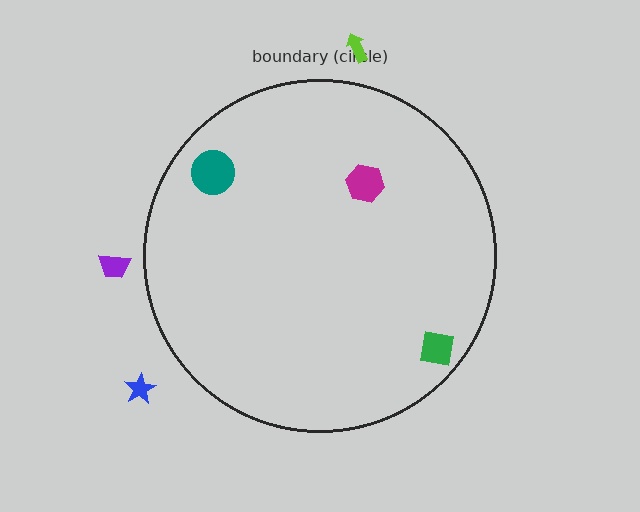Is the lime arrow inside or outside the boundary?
Outside.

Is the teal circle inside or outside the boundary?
Inside.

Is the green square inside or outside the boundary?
Inside.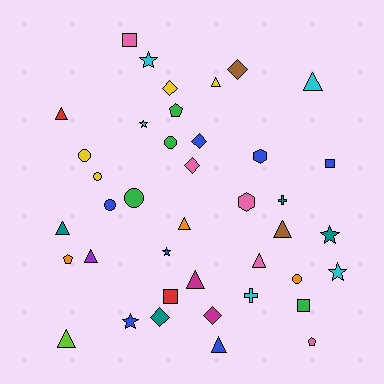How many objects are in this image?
There are 40 objects.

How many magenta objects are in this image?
There are 2 magenta objects.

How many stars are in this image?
There are 6 stars.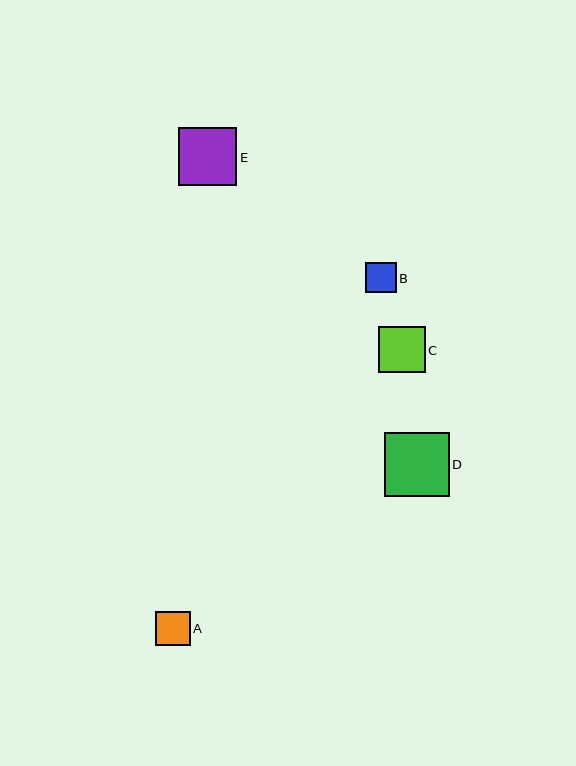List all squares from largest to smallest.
From largest to smallest: D, E, C, A, B.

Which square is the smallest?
Square B is the smallest with a size of approximately 30 pixels.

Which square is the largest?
Square D is the largest with a size of approximately 64 pixels.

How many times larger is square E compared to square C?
Square E is approximately 1.3 times the size of square C.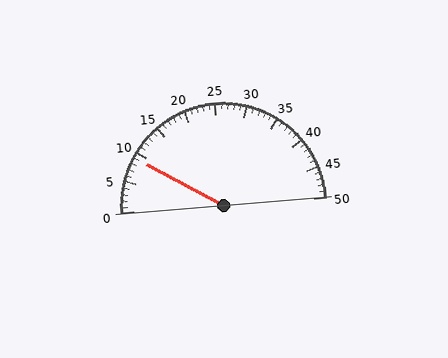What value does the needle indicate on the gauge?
The needle indicates approximately 9.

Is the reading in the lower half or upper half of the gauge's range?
The reading is in the lower half of the range (0 to 50).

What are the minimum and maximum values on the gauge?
The gauge ranges from 0 to 50.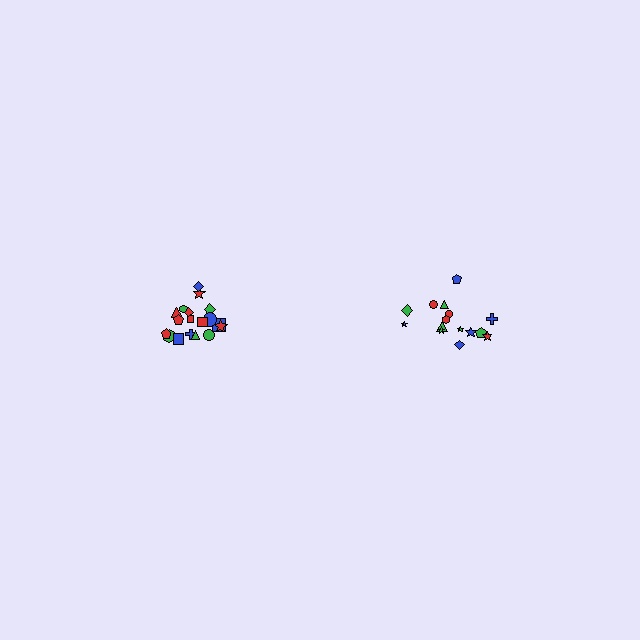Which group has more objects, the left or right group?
The left group.